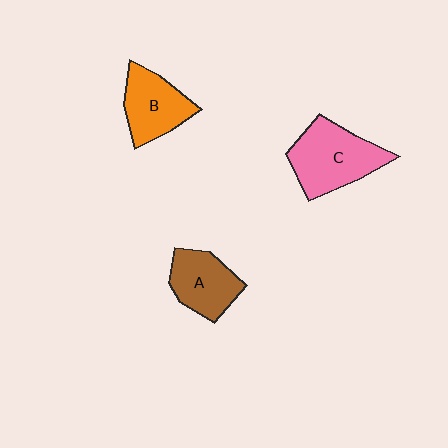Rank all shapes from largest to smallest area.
From largest to smallest: C (pink), B (orange), A (brown).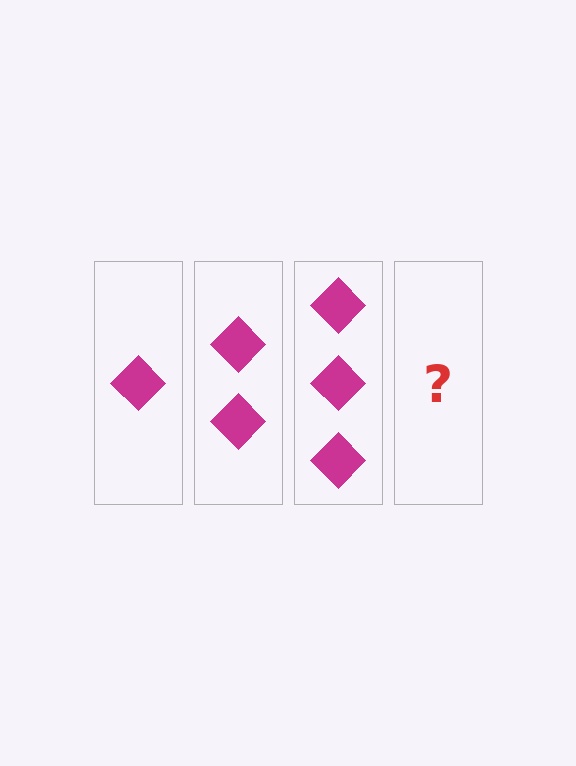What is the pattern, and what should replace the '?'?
The pattern is that each step adds one more diamond. The '?' should be 4 diamonds.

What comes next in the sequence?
The next element should be 4 diamonds.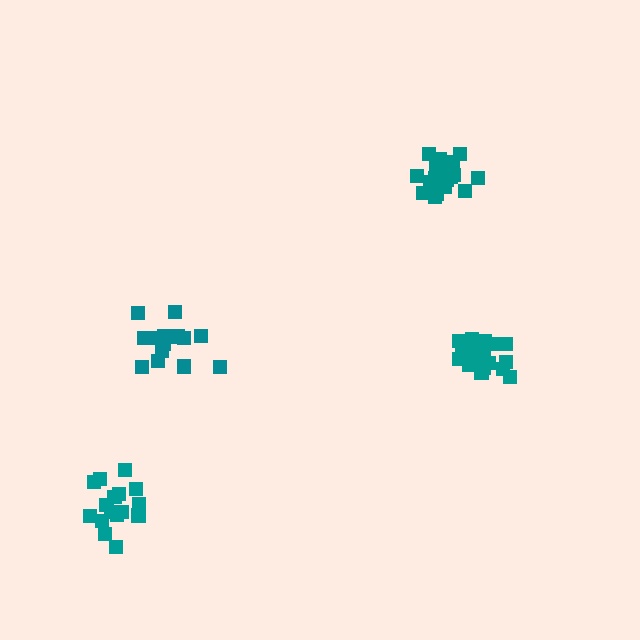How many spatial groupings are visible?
There are 4 spatial groupings.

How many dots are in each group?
Group 1: 15 dots, Group 2: 21 dots, Group 3: 16 dots, Group 4: 21 dots (73 total).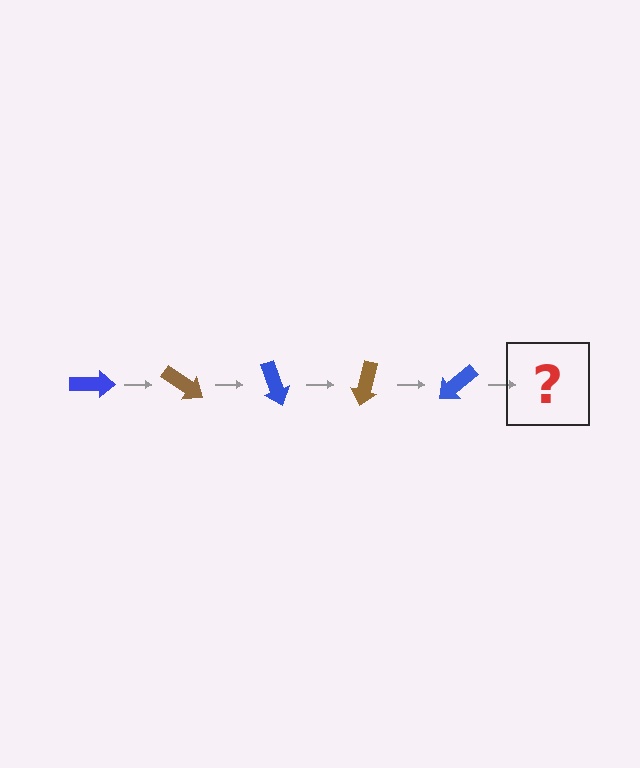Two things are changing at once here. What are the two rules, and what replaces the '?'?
The two rules are that it rotates 35 degrees each step and the color cycles through blue and brown. The '?' should be a brown arrow, rotated 175 degrees from the start.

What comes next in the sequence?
The next element should be a brown arrow, rotated 175 degrees from the start.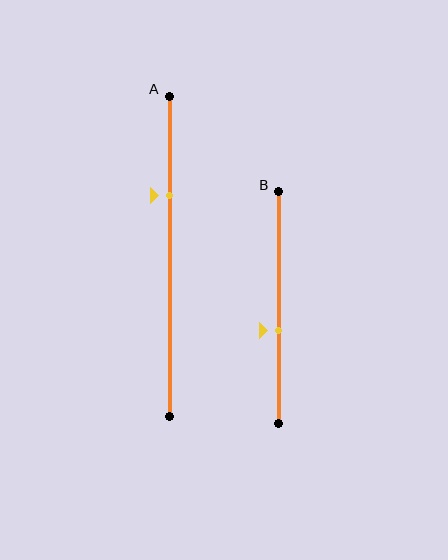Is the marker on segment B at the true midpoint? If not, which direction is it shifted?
No, the marker on segment B is shifted downward by about 10% of the segment length.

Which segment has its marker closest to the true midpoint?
Segment B has its marker closest to the true midpoint.